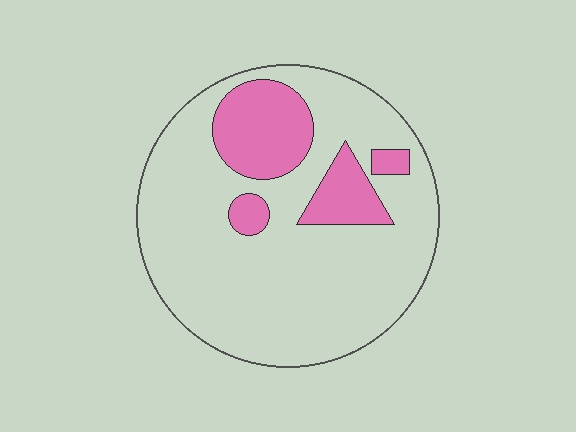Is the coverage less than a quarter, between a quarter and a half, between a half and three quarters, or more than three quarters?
Less than a quarter.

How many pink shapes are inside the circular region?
4.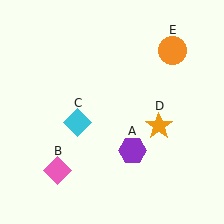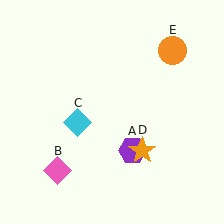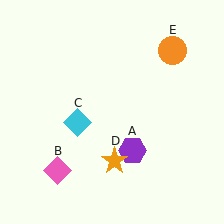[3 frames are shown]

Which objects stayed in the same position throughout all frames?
Purple hexagon (object A) and pink diamond (object B) and cyan diamond (object C) and orange circle (object E) remained stationary.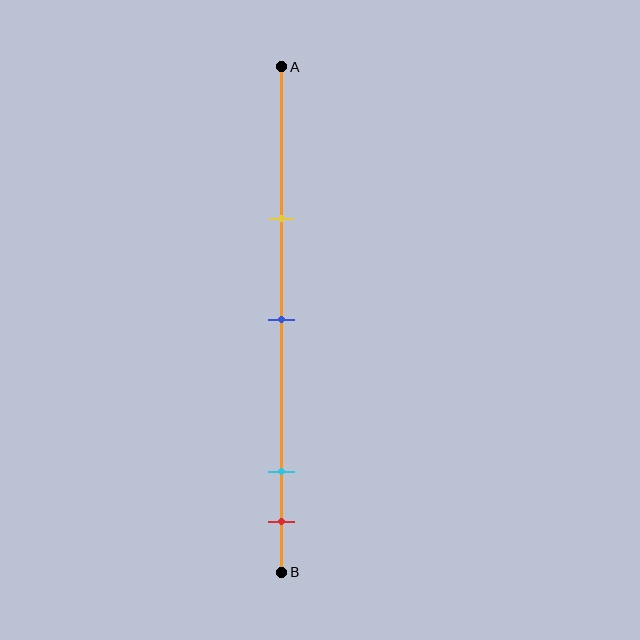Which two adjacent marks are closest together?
The cyan and red marks are the closest adjacent pair.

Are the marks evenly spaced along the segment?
No, the marks are not evenly spaced.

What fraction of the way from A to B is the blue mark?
The blue mark is approximately 50% (0.5) of the way from A to B.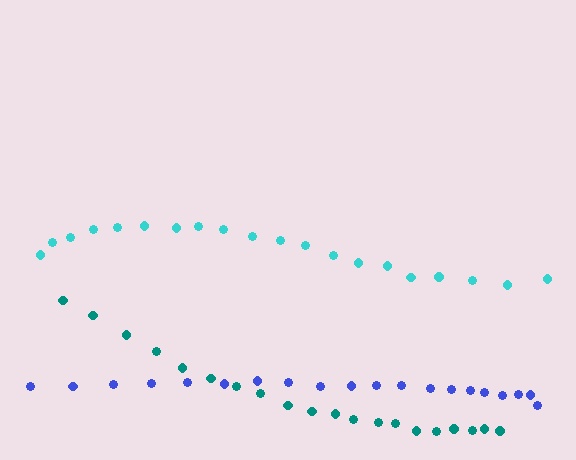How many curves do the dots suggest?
There are 3 distinct paths.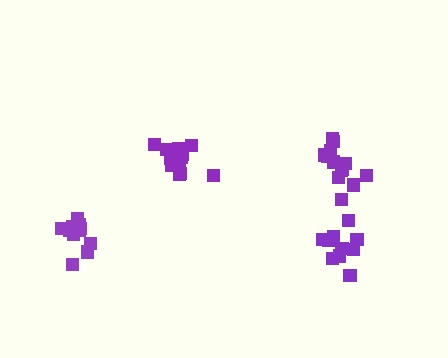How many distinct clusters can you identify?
There are 4 distinct clusters.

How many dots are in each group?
Group 1: 10 dots, Group 2: 12 dots, Group 3: 13 dots, Group 4: 12 dots (47 total).